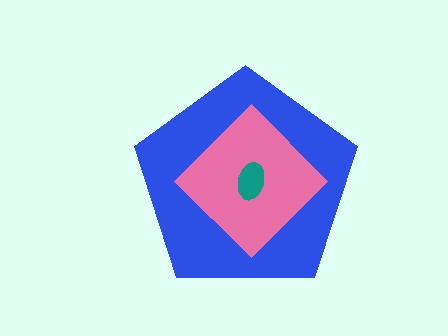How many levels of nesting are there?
3.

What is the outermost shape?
The blue pentagon.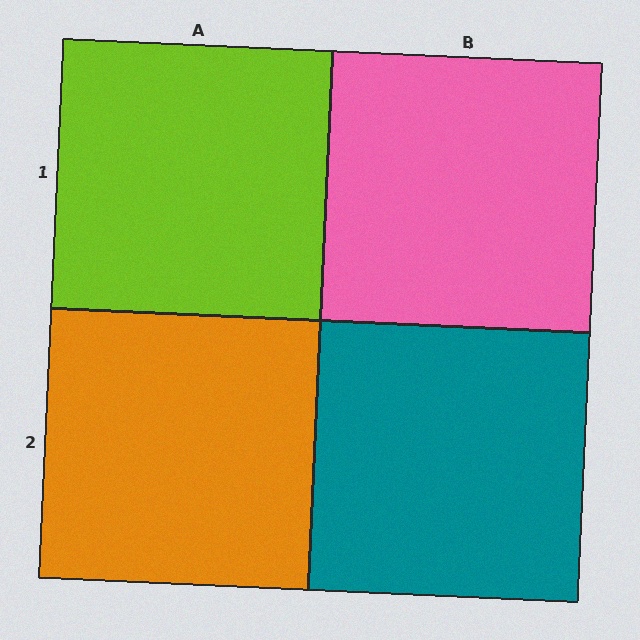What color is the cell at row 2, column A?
Orange.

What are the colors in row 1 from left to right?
Lime, pink.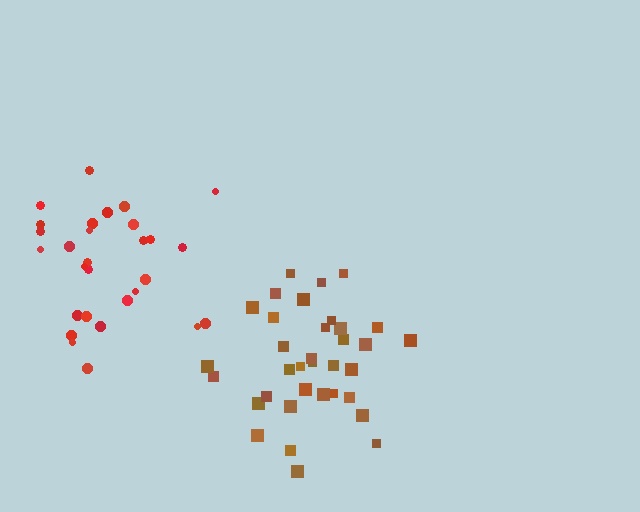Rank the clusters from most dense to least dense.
brown, red.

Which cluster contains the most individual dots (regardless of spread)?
Brown (35).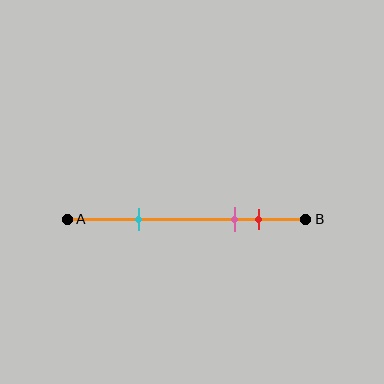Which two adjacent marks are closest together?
The pink and red marks are the closest adjacent pair.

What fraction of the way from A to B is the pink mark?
The pink mark is approximately 70% (0.7) of the way from A to B.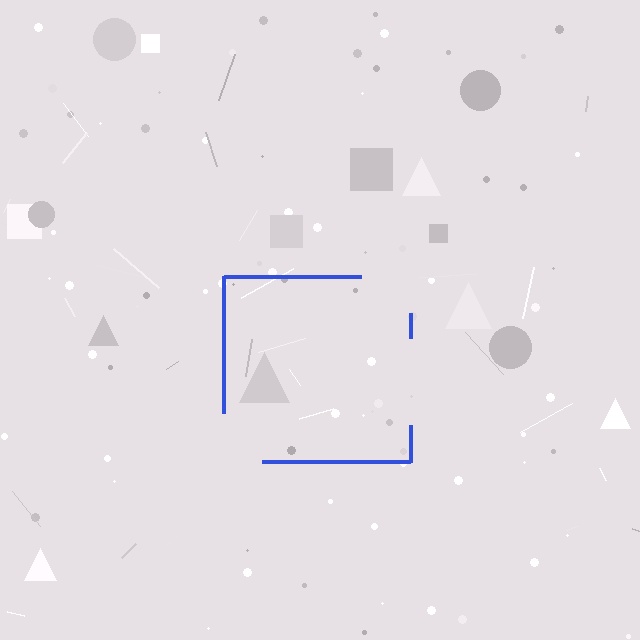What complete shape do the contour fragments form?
The contour fragments form a square.